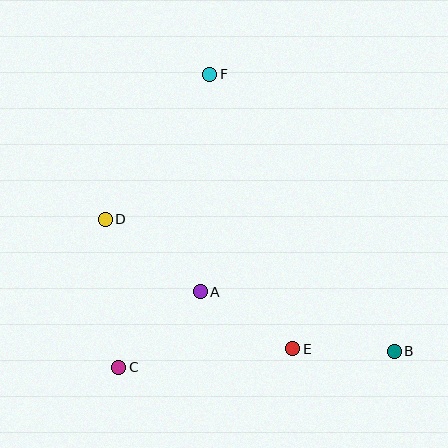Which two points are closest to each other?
Points B and E are closest to each other.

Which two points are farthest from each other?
Points B and F are farthest from each other.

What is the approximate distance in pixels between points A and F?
The distance between A and F is approximately 218 pixels.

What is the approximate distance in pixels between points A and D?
The distance between A and D is approximately 120 pixels.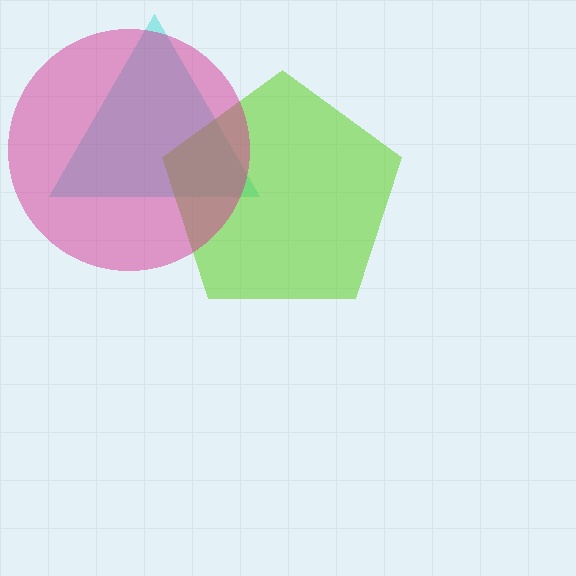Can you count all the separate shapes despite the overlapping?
Yes, there are 3 separate shapes.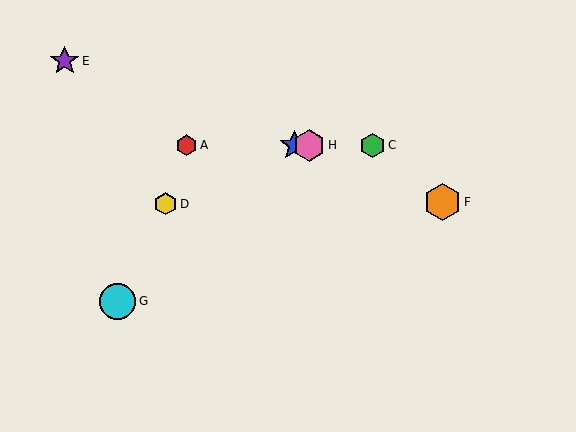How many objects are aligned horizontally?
4 objects (A, B, C, H) are aligned horizontally.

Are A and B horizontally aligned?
Yes, both are at y≈145.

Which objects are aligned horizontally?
Objects A, B, C, H are aligned horizontally.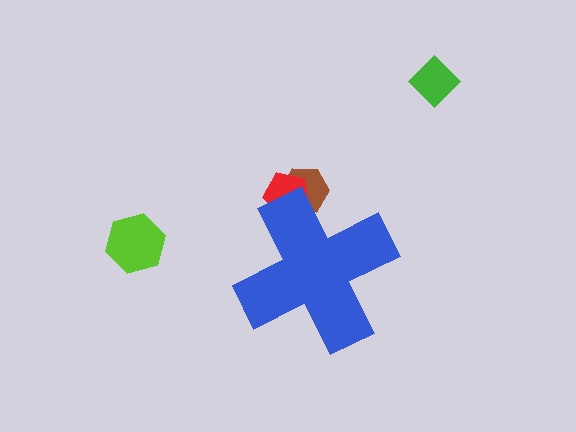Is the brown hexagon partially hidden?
Yes, the brown hexagon is partially hidden behind the blue cross.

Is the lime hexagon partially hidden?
No, the lime hexagon is fully visible.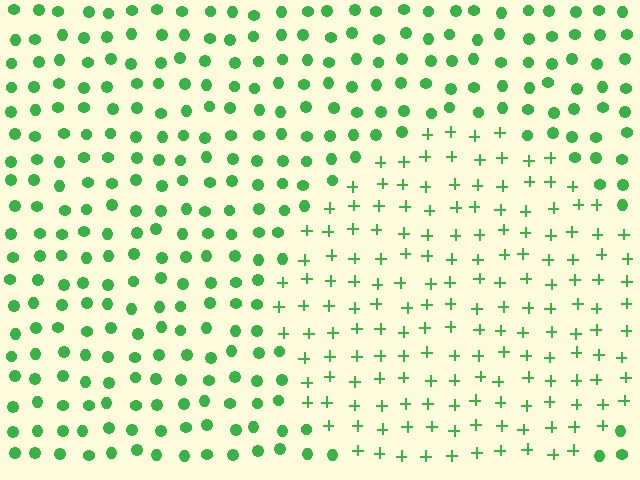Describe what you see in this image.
The image is filled with small green elements arranged in a uniform grid. A circle-shaped region contains plus signs, while the surrounding area contains circles. The boundary is defined purely by the change in element shape.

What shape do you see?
I see a circle.